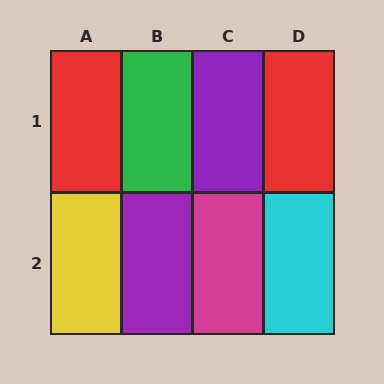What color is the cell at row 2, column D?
Cyan.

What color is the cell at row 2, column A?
Yellow.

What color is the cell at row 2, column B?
Purple.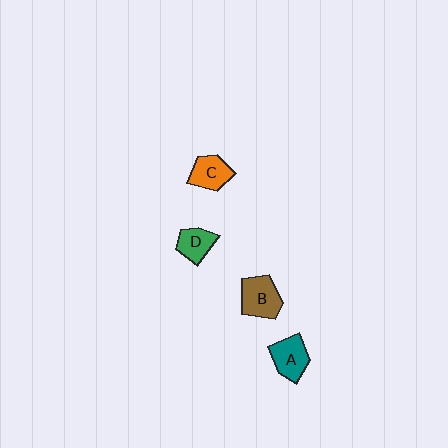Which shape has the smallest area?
Shape D (green).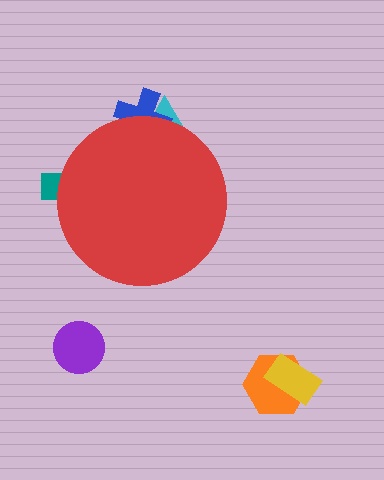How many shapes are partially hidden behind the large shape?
3 shapes are partially hidden.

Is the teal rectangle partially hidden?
Yes, the teal rectangle is partially hidden behind the red circle.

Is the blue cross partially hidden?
Yes, the blue cross is partially hidden behind the red circle.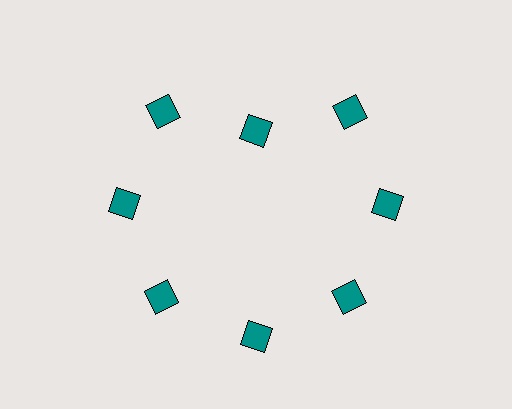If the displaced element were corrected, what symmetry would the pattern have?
It would have 8-fold rotational symmetry — the pattern would map onto itself every 45 degrees.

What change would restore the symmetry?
The symmetry would be restored by moving it outward, back onto the ring so that all 8 diamonds sit at equal angles and equal distance from the center.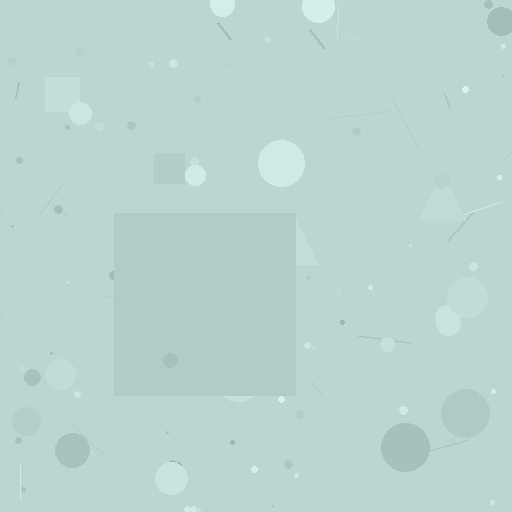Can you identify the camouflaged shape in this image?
The camouflaged shape is a square.